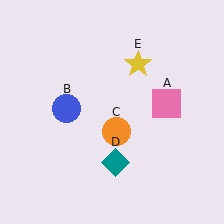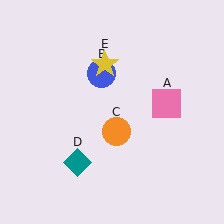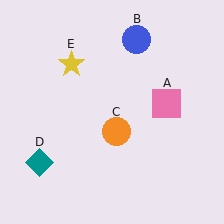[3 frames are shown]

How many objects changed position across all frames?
3 objects changed position: blue circle (object B), teal diamond (object D), yellow star (object E).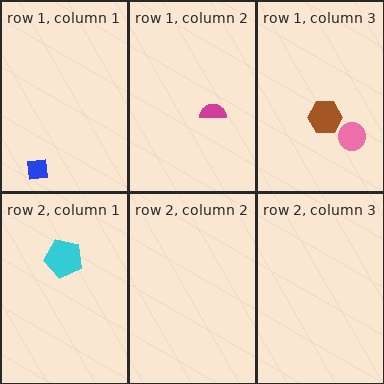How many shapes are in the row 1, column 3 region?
2.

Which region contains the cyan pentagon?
The row 2, column 1 region.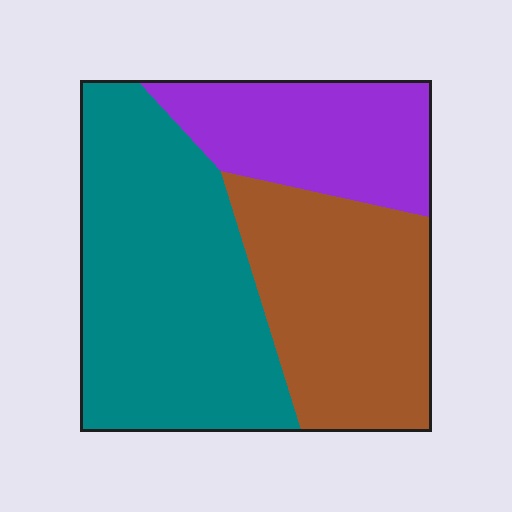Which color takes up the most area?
Teal, at roughly 45%.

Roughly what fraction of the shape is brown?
Brown covers 32% of the shape.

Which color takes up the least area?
Purple, at roughly 25%.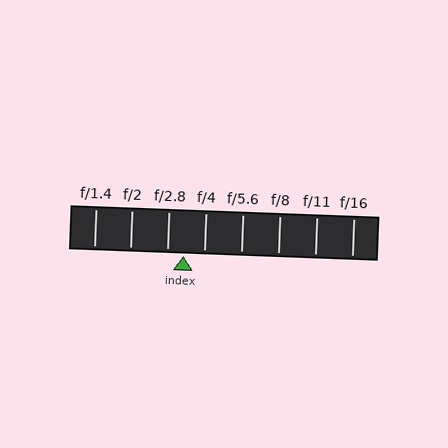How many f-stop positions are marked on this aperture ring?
There are 8 f-stop positions marked.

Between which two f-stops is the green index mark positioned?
The index mark is between f/2.8 and f/4.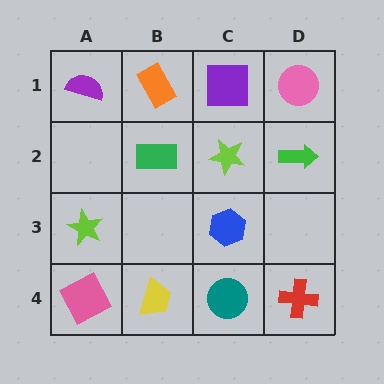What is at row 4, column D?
A red cross.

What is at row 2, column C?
A lime star.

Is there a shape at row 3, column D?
No, that cell is empty.